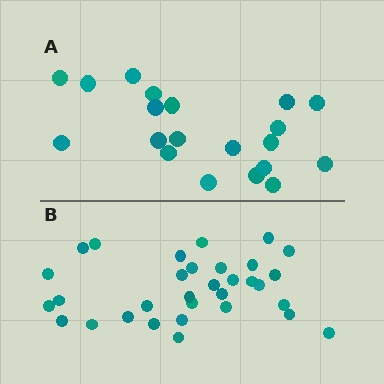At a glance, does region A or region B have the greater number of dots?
Region B (the bottom region) has more dots.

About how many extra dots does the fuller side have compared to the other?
Region B has roughly 12 or so more dots than region A.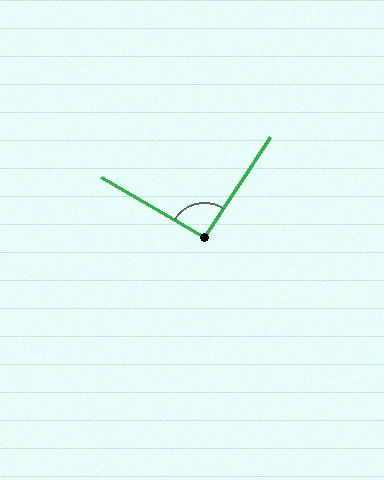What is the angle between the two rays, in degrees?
Approximately 93 degrees.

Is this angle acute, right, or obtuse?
It is approximately a right angle.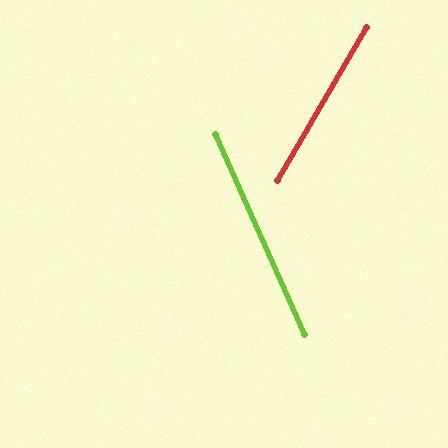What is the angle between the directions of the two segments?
Approximately 54 degrees.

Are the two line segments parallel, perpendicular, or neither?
Neither parallel nor perpendicular — they differ by about 54°.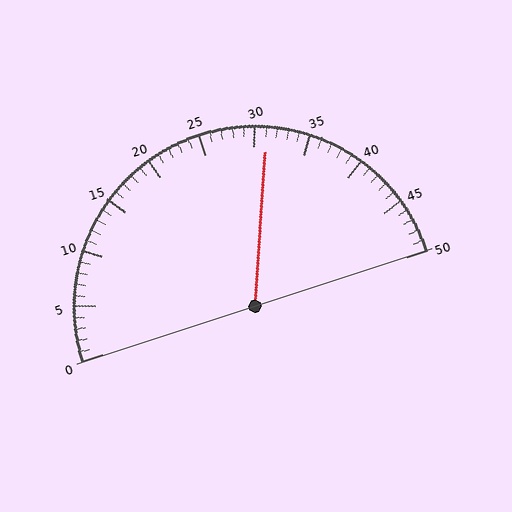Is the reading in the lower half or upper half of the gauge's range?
The reading is in the upper half of the range (0 to 50).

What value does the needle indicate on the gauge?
The needle indicates approximately 31.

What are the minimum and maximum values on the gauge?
The gauge ranges from 0 to 50.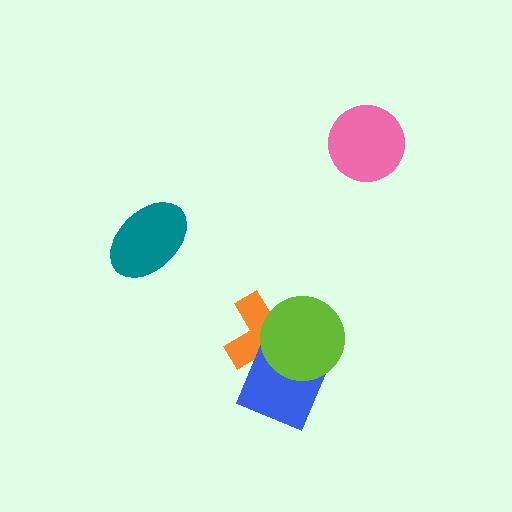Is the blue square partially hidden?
Yes, it is partially covered by another shape.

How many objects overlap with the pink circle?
0 objects overlap with the pink circle.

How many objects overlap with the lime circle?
2 objects overlap with the lime circle.